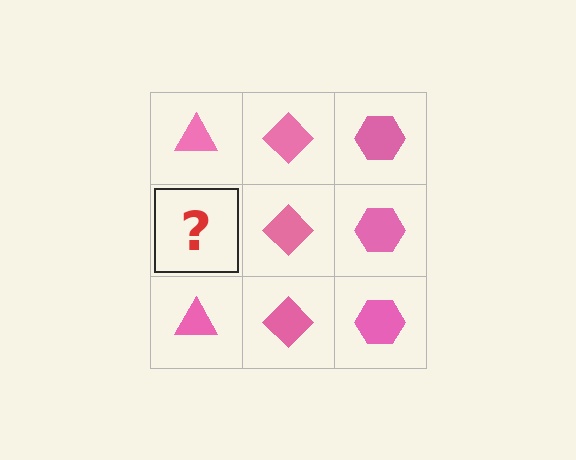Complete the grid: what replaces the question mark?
The question mark should be replaced with a pink triangle.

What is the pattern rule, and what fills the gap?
The rule is that each column has a consistent shape. The gap should be filled with a pink triangle.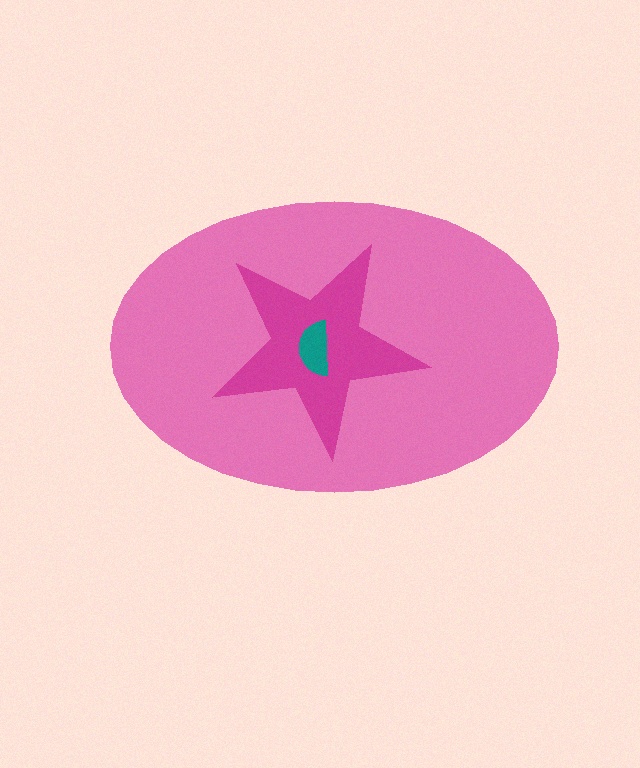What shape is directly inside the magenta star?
The teal semicircle.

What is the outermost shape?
The pink ellipse.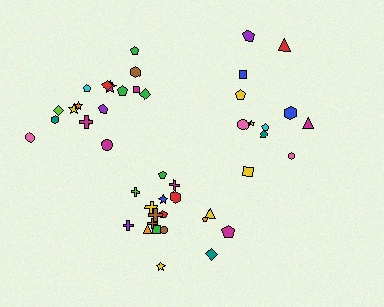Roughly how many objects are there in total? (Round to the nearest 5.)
Roughly 50 objects in total.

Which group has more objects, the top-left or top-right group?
The top-left group.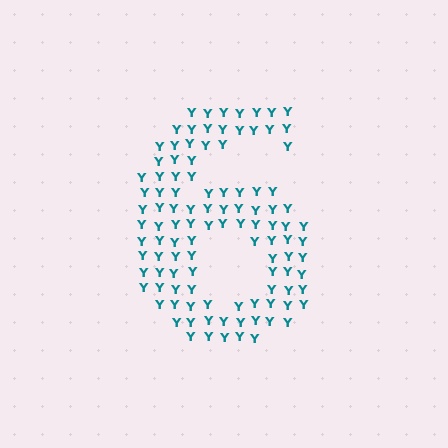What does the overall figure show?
The overall figure shows the digit 6.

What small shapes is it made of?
It is made of small letter Y's.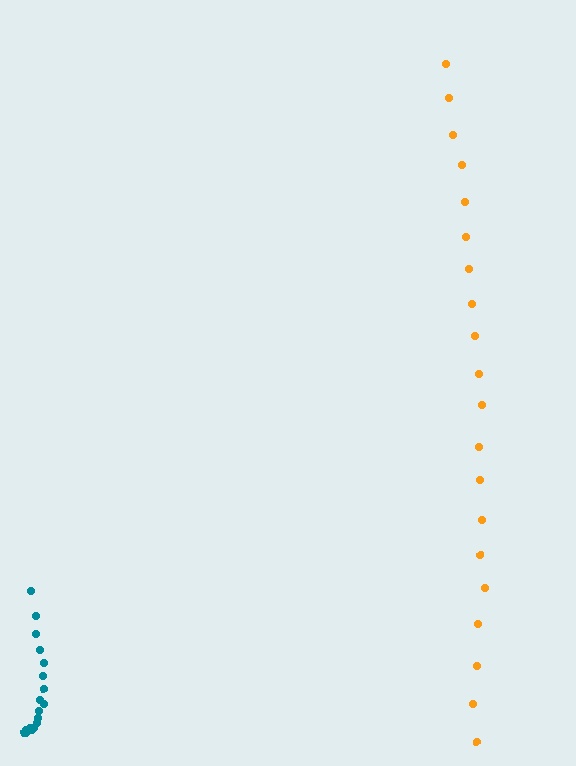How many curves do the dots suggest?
There are 2 distinct paths.